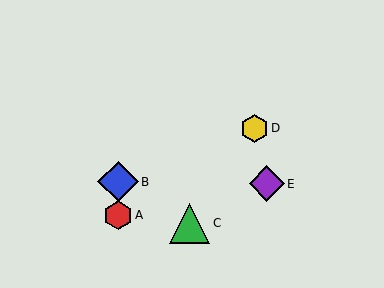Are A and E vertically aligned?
No, A is at x≈118 and E is at x≈267.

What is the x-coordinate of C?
Object C is at x≈190.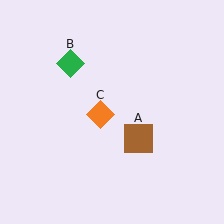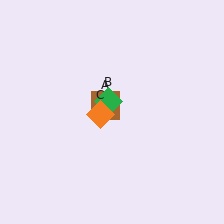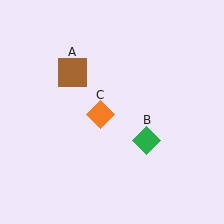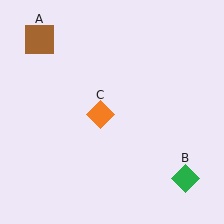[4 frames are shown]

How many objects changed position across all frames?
2 objects changed position: brown square (object A), green diamond (object B).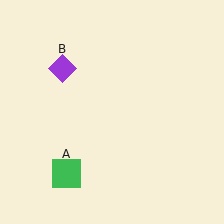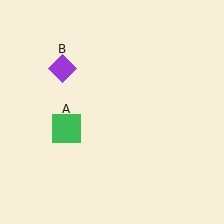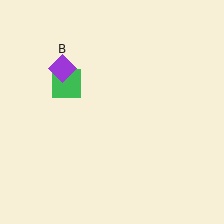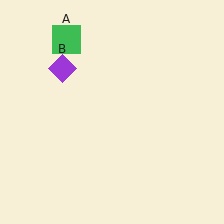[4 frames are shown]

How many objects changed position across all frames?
1 object changed position: green square (object A).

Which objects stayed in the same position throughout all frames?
Purple diamond (object B) remained stationary.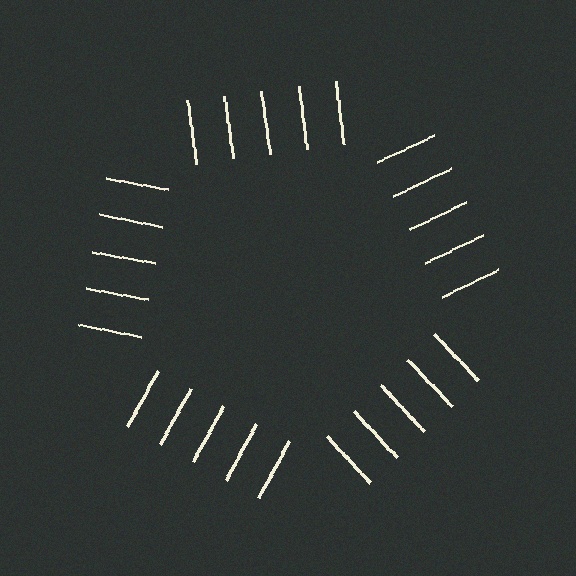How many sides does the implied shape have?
5 sides — the line-ends trace a pentagon.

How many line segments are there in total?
25 — 5 along each of the 5 edges.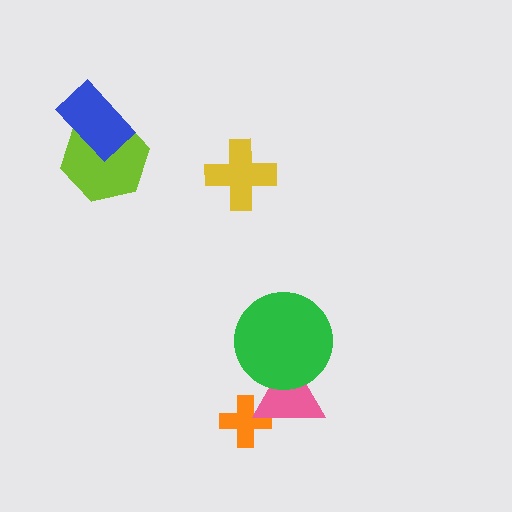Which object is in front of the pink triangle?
The green circle is in front of the pink triangle.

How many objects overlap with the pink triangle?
2 objects overlap with the pink triangle.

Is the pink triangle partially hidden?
Yes, it is partially covered by another shape.